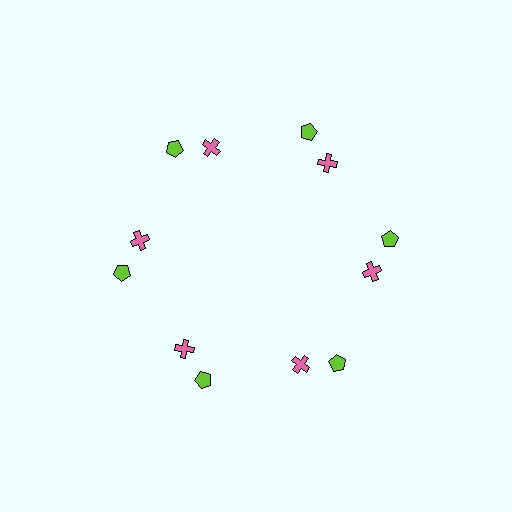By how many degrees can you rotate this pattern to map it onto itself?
The pattern maps onto itself every 60 degrees of rotation.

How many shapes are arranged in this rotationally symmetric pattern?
There are 12 shapes, arranged in 6 groups of 2.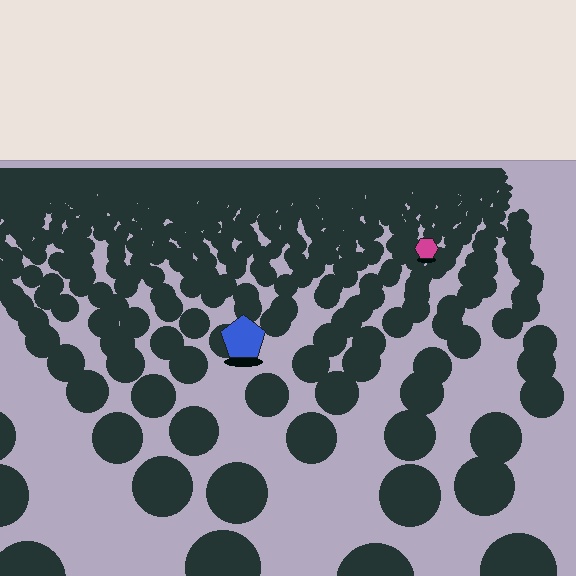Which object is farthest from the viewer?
The magenta hexagon is farthest from the viewer. It appears smaller and the ground texture around it is denser.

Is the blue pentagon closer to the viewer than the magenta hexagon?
Yes. The blue pentagon is closer — you can tell from the texture gradient: the ground texture is coarser near it.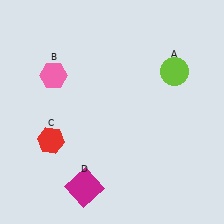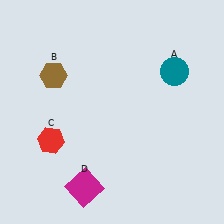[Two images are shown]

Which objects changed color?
A changed from lime to teal. B changed from pink to brown.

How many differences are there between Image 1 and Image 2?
There are 2 differences between the two images.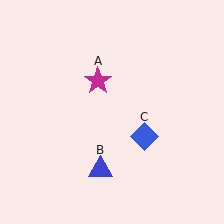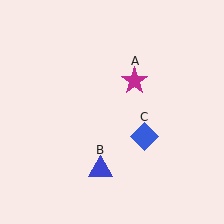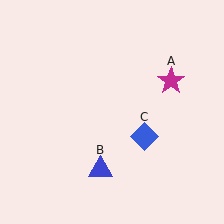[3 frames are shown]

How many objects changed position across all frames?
1 object changed position: magenta star (object A).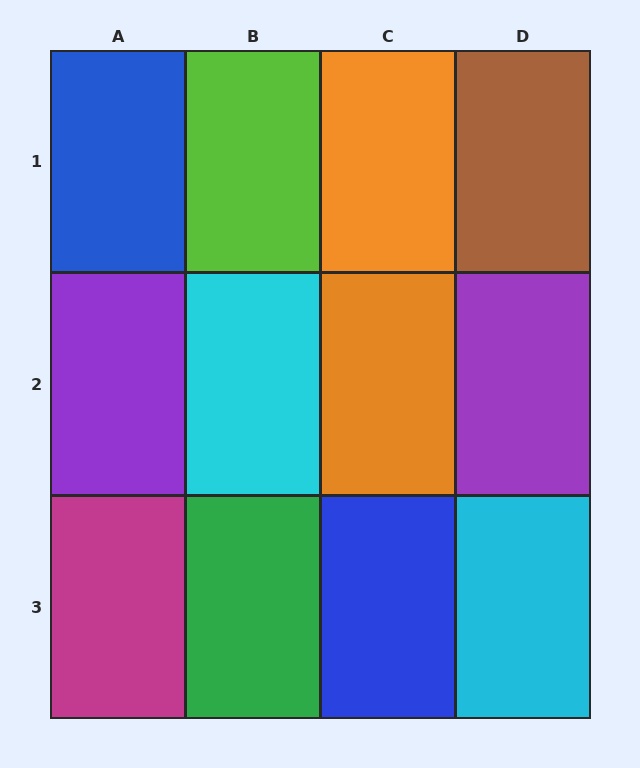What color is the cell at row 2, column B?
Cyan.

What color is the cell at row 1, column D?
Brown.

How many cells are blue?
2 cells are blue.